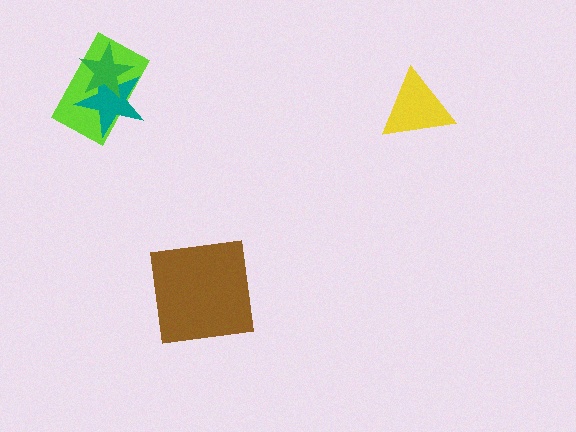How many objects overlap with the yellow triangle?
0 objects overlap with the yellow triangle.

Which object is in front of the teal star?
The green star is in front of the teal star.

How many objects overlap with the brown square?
0 objects overlap with the brown square.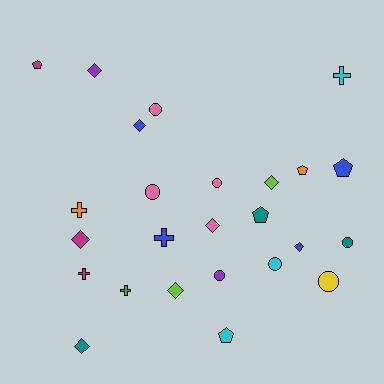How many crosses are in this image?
There are 5 crosses.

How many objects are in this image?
There are 25 objects.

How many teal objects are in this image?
There are 3 teal objects.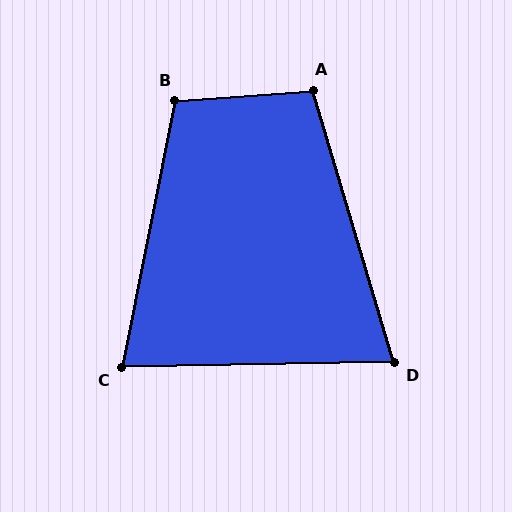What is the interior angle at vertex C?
Approximately 78 degrees (acute).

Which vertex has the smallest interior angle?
D, at approximately 74 degrees.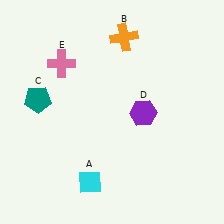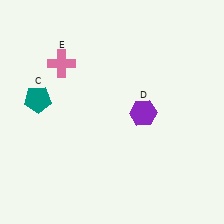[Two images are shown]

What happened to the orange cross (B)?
The orange cross (B) was removed in Image 2. It was in the top-right area of Image 1.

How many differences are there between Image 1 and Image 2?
There are 2 differences between the two images.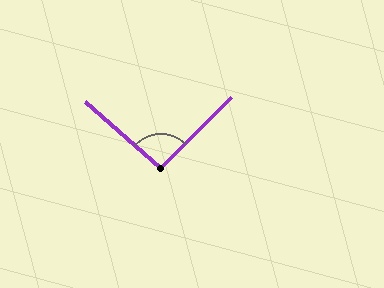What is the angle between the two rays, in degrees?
Approximately 93 degrees.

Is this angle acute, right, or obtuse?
It is approximately a right angle.